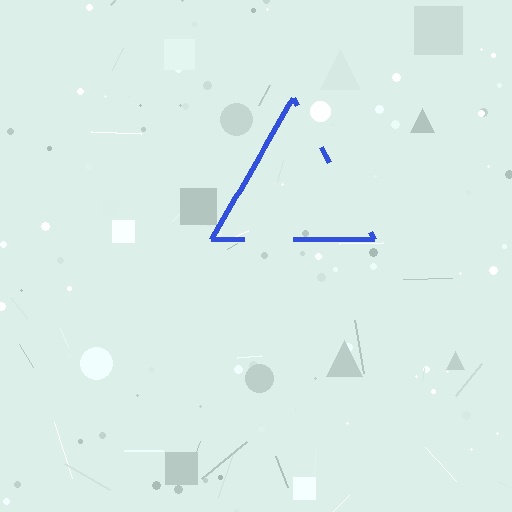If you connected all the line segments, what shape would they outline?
They would outline a triangle.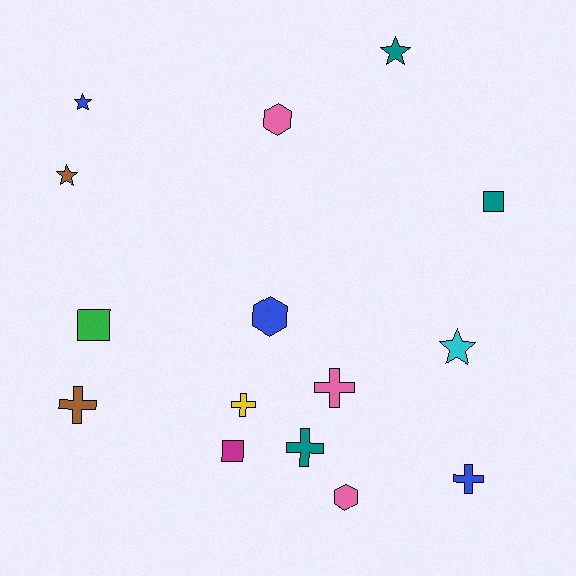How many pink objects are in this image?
There are 3 pink objects.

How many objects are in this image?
There are 15 objects.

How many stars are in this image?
There are 4 stars.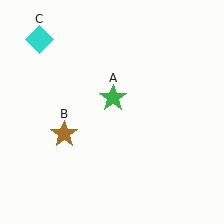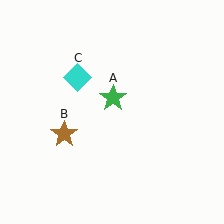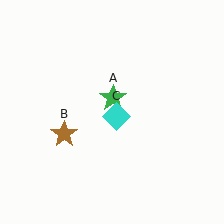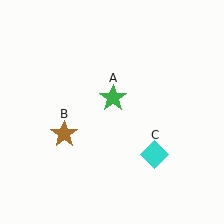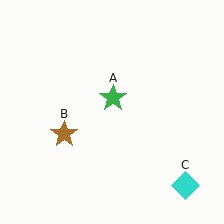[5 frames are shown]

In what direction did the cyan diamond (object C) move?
The cyan diamond (object C) moved down and to the right.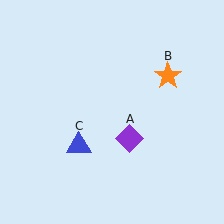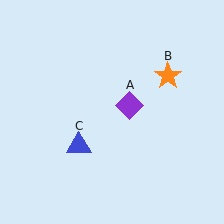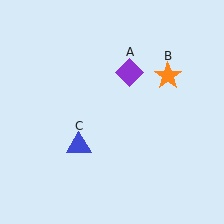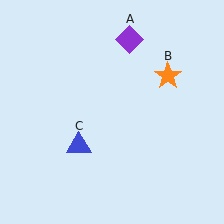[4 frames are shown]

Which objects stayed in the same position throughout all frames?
Orange star (object B) and blue triangle (object C) remained stationary.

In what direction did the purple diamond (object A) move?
The purple diamond (object A) moved up.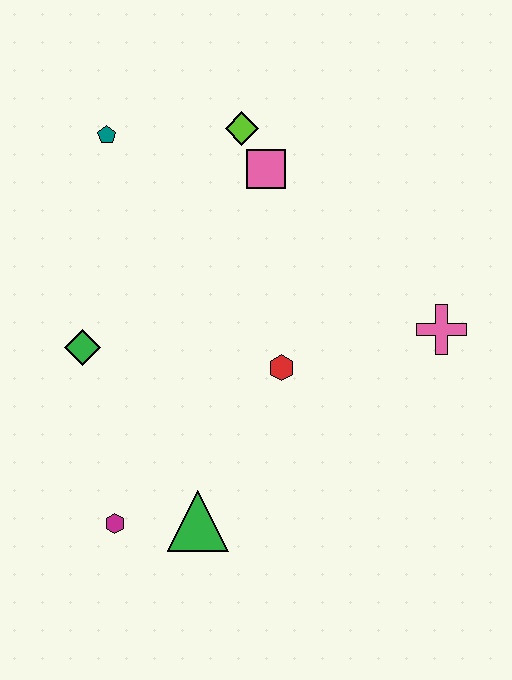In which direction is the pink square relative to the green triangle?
The pink square is above the green triangle.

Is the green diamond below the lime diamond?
Yes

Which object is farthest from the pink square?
The magenta hexagon is farthest from the pink square.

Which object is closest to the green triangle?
The magenta hexagon is closest to the green triangle.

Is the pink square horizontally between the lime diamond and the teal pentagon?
No